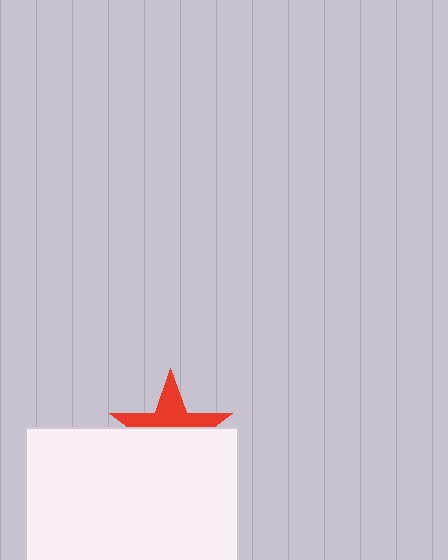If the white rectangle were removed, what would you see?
You would see the complete red star.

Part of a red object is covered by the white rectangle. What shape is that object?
It is a star.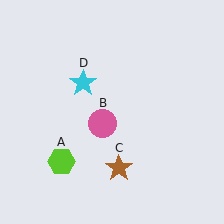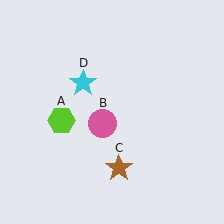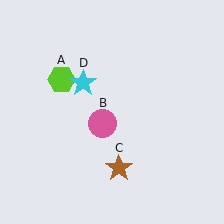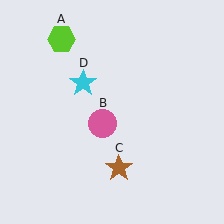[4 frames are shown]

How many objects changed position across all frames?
1 object changed position: lime hexagon (object A).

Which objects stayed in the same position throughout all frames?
Pink circle (object B) and brown star (object C) and cyan star (object D) remained stationary.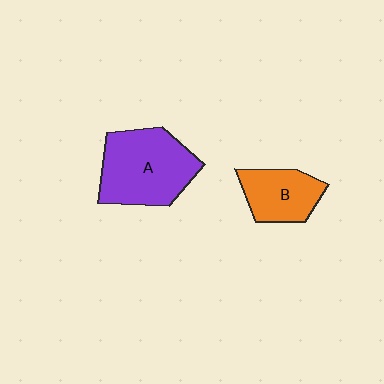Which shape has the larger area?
Shape A (purple).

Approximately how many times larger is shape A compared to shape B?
Approximately 1.7 times.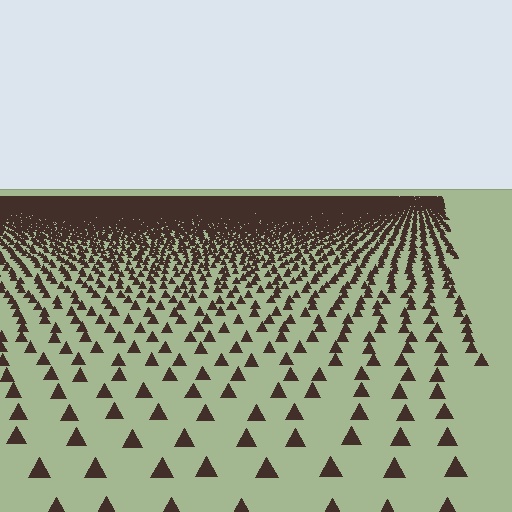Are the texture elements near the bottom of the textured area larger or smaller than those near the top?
Larger. Near the bottom, elements are closer to the viewer and appear at a bigger on-screen size.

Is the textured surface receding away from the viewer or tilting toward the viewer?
The surface is receding away from the viewer. Texture elements get smaller and denser toward the top.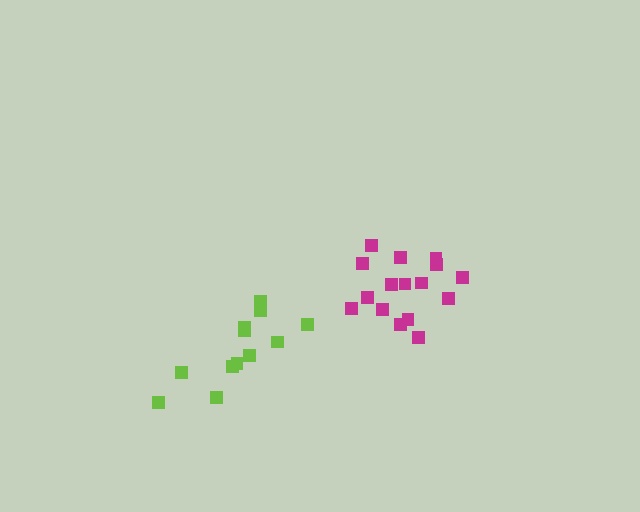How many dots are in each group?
Group 1: 16 dots, Group 2: 12 dots (28 total).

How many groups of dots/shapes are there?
There are 2 groups.